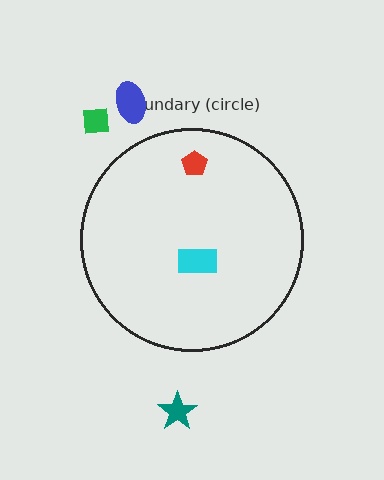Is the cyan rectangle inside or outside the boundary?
Inside.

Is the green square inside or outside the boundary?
Outside.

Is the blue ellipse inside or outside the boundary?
Outside.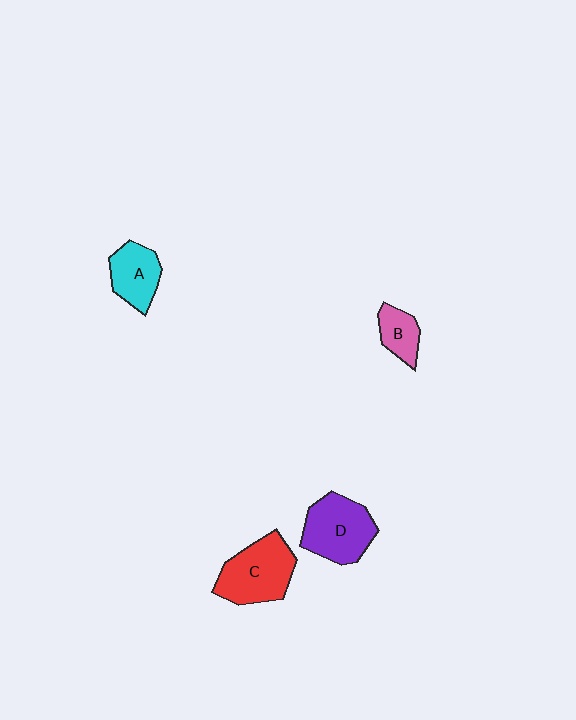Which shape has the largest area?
Shape C (red).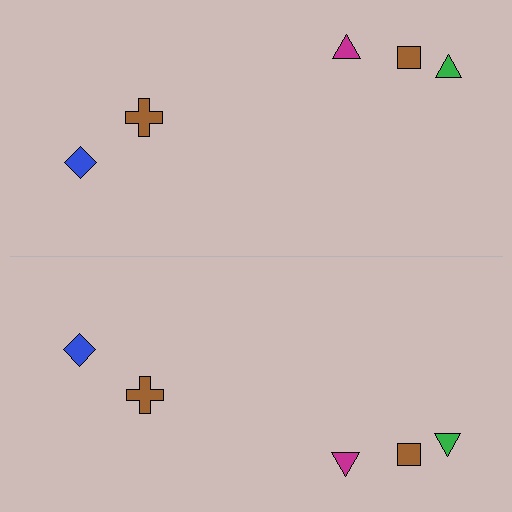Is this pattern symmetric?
Yes, this pattern has bilateral (reflection) symmetry.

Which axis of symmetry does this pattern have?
The pattern has a horizontal axis of symmetry running through the center of the image.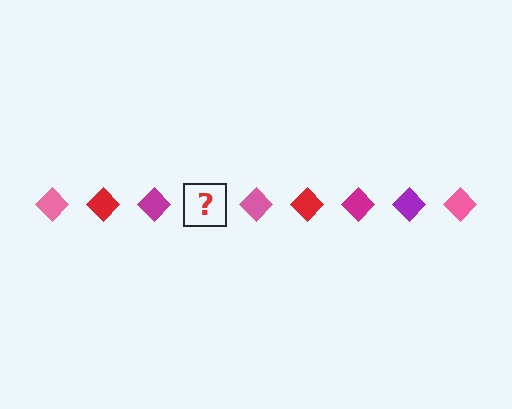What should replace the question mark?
The question mark should be replaced with a purple diamond.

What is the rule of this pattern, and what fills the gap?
The rule is that the pattern cycles through pink, red, magenta, purple diamonds. The gap should be filled with a purple diamond.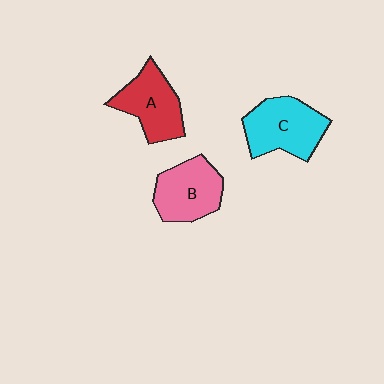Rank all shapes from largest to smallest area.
From largest to smallest: C (cyan), B (pink), A (red).